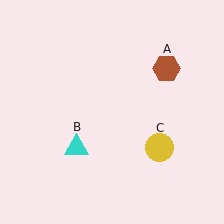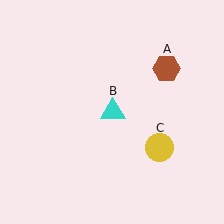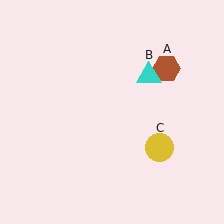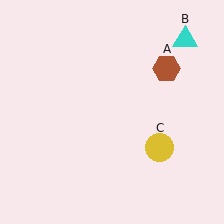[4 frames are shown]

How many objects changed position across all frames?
1 object changed position: cyan triangle (object B).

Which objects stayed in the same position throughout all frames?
Brown hexagon (object A) and yellow circle (object C) remained stationary.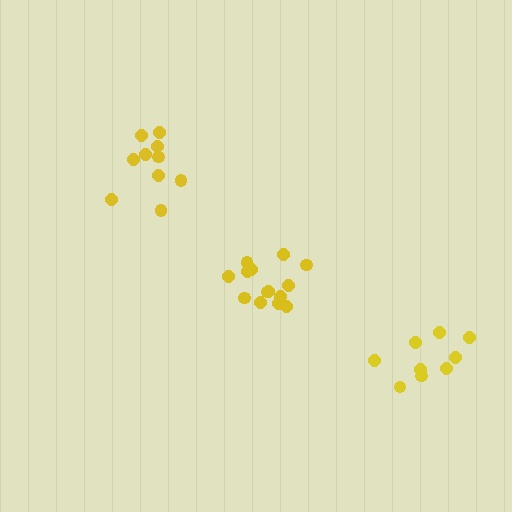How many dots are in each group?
Group 1: 9 dots, Group 2: 10 dots, Group 3: 14 dots (33 total).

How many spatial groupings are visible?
There are 3 spatial groupings.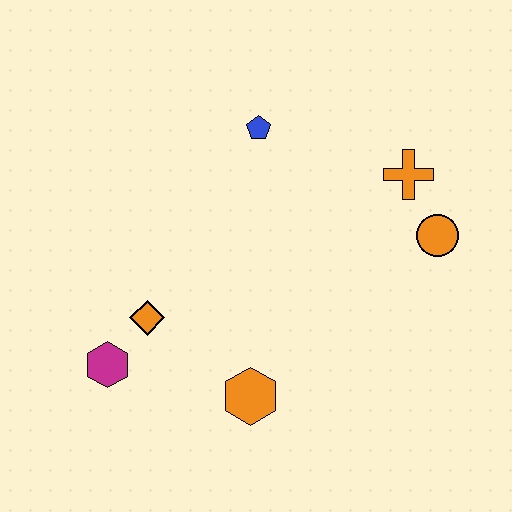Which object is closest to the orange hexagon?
The orange diamond is closest to the orange hexagon.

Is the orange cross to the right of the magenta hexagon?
Yes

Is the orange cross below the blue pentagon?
Yes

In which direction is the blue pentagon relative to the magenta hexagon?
The blue pentagon is above the magenta hexagon.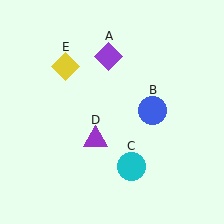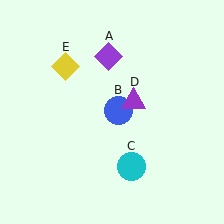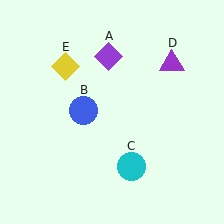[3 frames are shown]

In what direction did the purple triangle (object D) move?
The purple triangle (object D) moved up and to the right.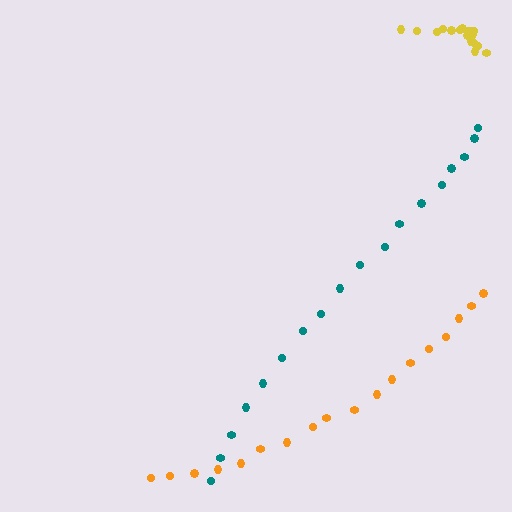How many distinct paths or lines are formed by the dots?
There are 3 distinct paths.